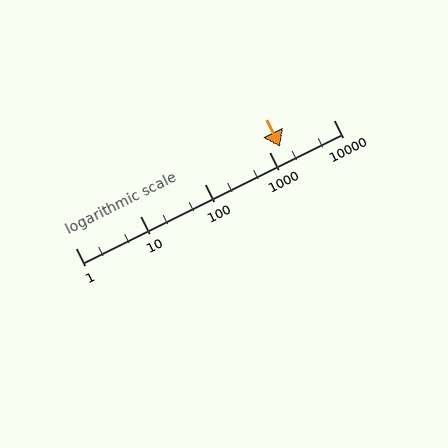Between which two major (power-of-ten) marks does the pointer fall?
The pointer is between 1000 and 10000.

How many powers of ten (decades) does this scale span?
The scale spans 4 decades, from 1 to 10000.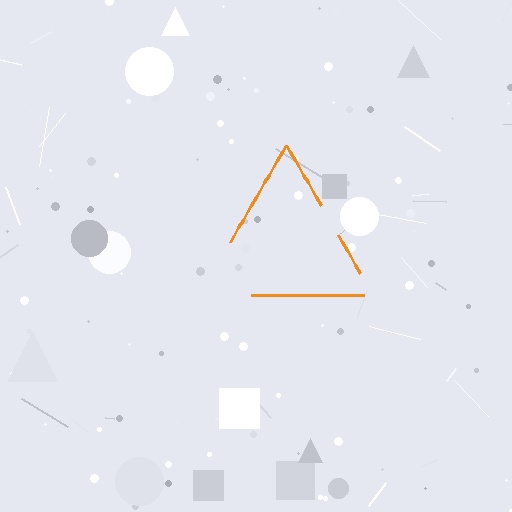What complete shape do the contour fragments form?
The contour fragments form a triangle.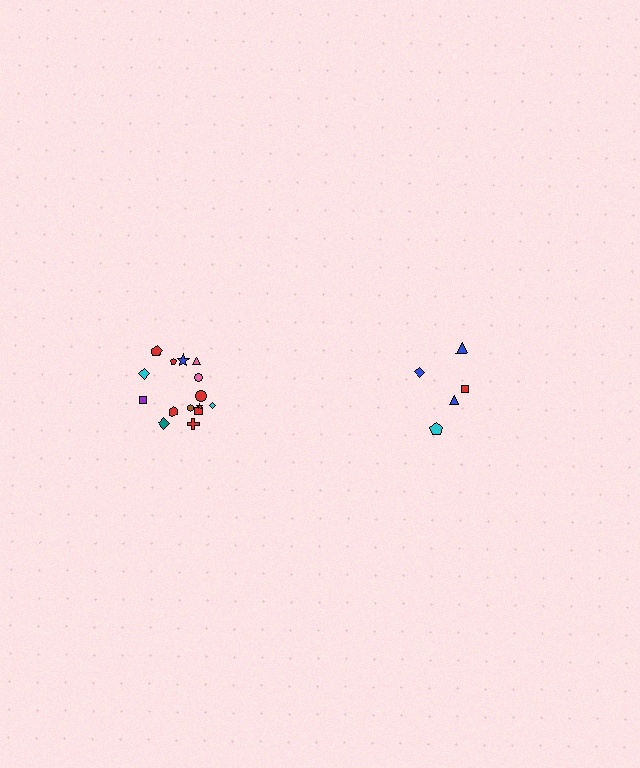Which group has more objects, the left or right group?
The left group.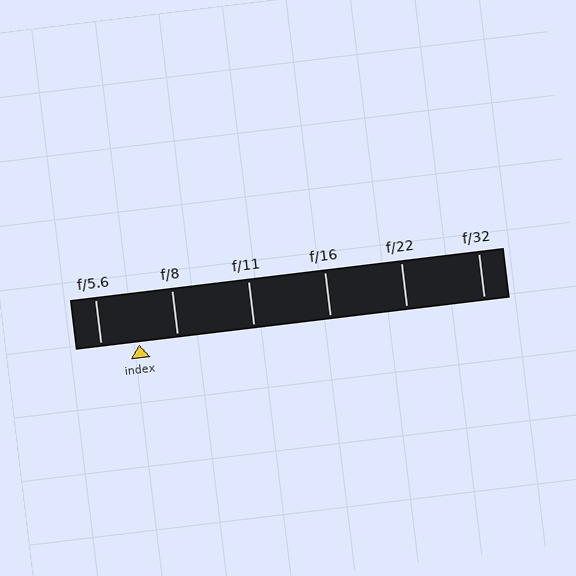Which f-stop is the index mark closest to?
The index mark is closest to f/5.6.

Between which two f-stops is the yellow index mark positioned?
The index mark is between f/5.6 and f/8.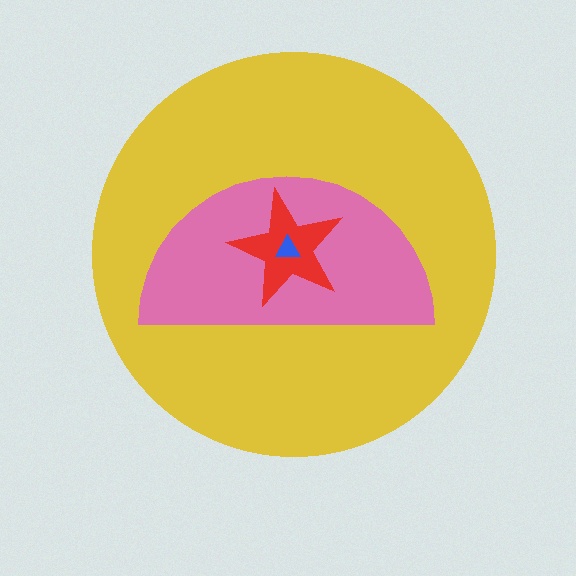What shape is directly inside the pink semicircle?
The red star.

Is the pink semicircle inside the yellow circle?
Yes.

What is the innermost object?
The blue triangle.